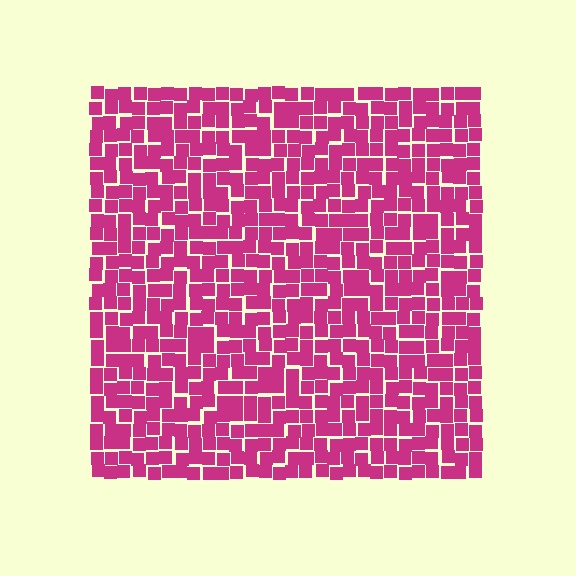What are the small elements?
The small elements are squares.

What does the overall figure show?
The overall figure shows a square.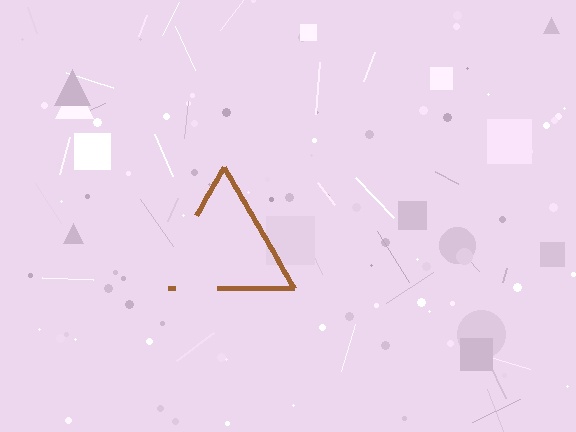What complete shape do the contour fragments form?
The contour fragments form a triangle.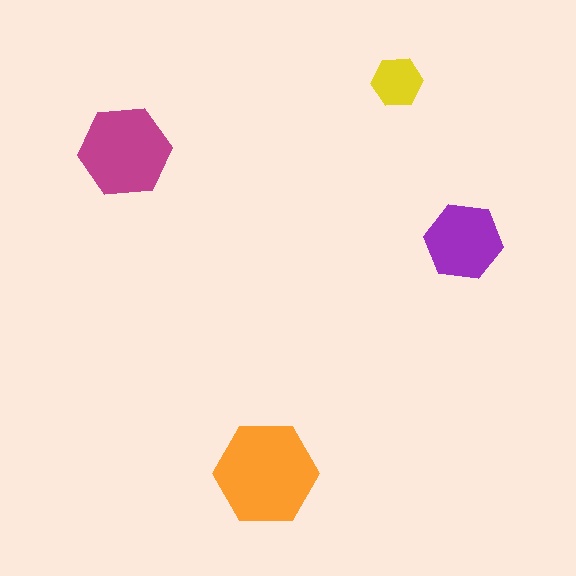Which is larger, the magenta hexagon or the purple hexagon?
The magenta one.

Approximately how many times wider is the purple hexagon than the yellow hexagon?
About 1.5 times wider.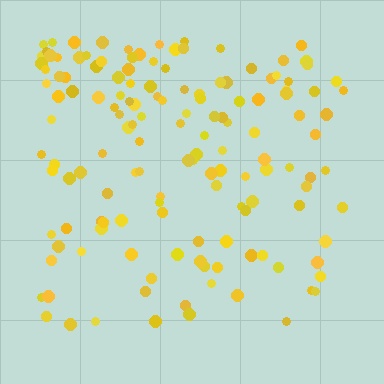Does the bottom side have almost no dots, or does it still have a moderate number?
Still a moderate number, just noticeably fewer than the top.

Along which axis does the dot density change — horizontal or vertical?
Vertical.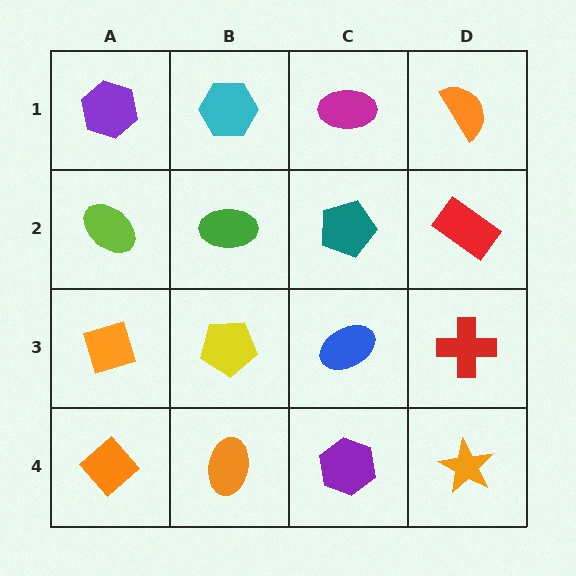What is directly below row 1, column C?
A teal pentagon.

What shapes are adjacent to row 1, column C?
A teal pentagon (row 2, column C), a cyan hexagon (row 1, column B), an orange semicircle (row 1, column D).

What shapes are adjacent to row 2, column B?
A cyan hexagon (row 1, column B), a yellow pentagon (row 3, column B), a lime ellipse (row 2, column A), a teal pentagon (row 2, column C).